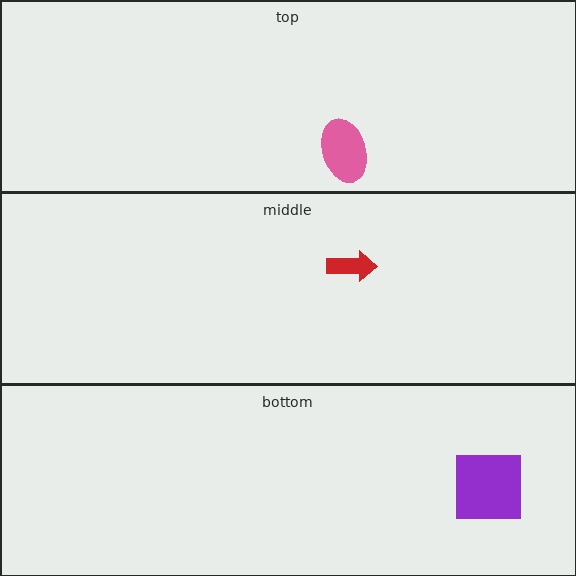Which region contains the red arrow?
The middle region.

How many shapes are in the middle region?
1.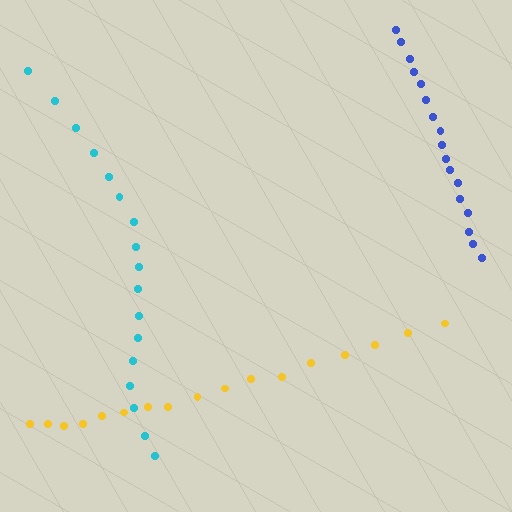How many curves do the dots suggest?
There are 3 distinct paths.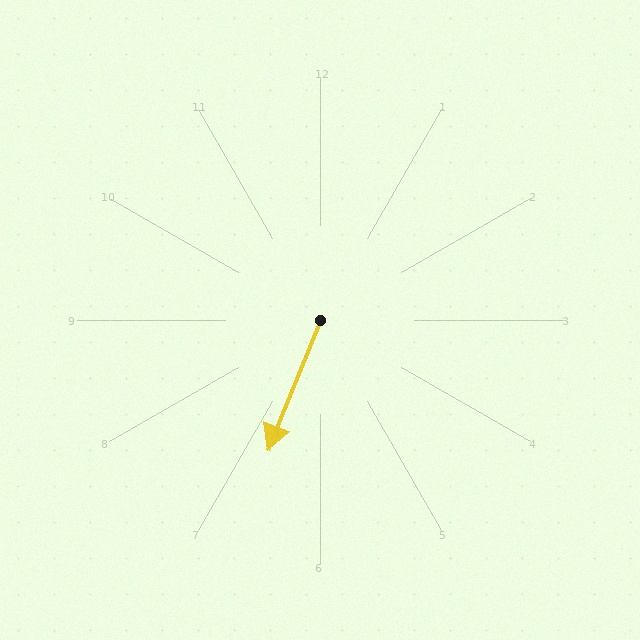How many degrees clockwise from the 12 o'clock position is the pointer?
Approximately 202 degrees.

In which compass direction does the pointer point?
South.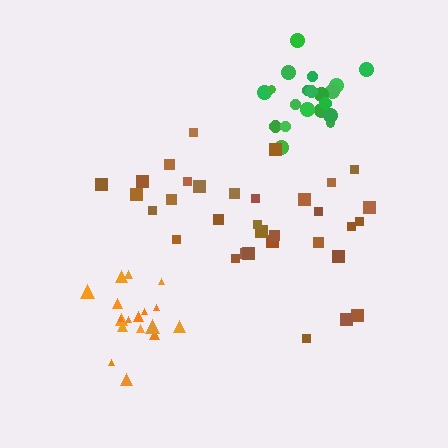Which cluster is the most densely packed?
Green.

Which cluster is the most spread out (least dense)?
Brown.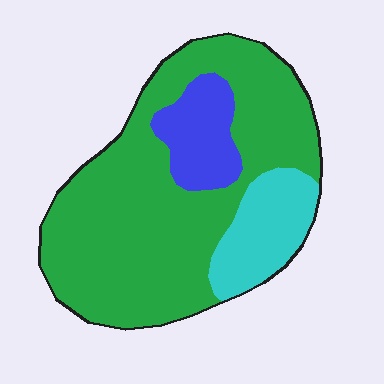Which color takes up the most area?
Green, at roughly 70%.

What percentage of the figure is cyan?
Cyan covers 16% of the figure.